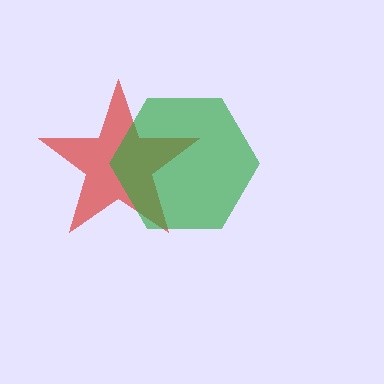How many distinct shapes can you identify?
There are 2 distinct shapes: a red star, a green hexagon.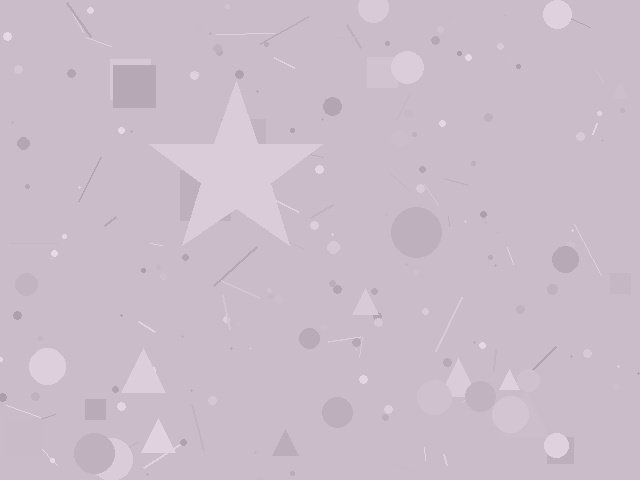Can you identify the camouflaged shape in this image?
The camouflaged shape is a star.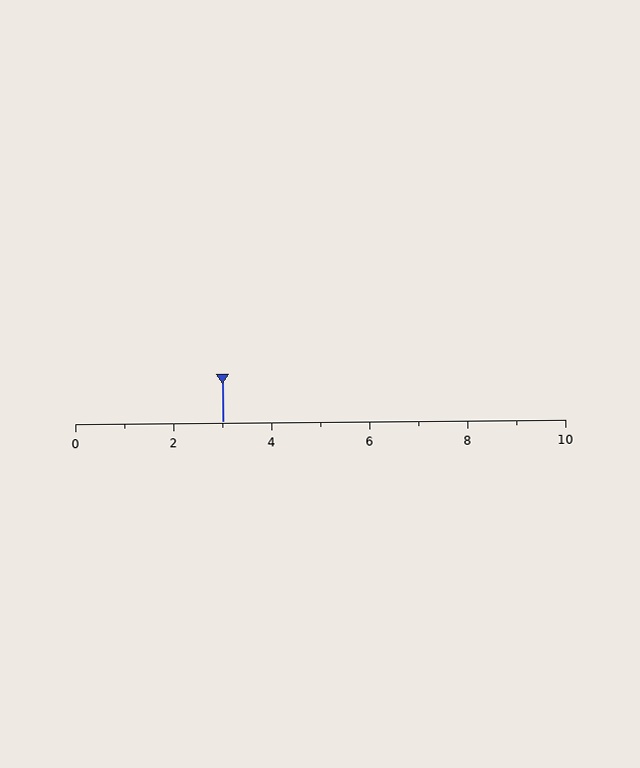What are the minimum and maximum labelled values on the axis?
The axis runs from 0 to 10.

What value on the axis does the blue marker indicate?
The marker indicates approximately 3.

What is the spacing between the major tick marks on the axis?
The major ticks are spaced 2 apart.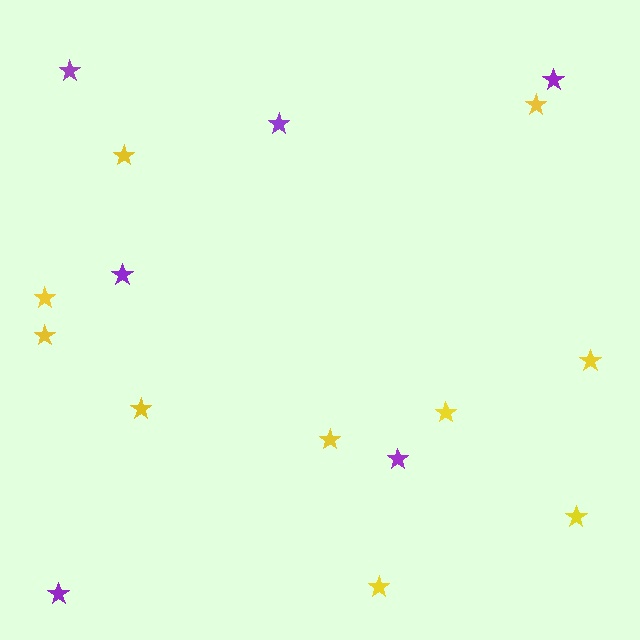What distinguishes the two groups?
There are 2 groups: one group of yellow stars (10) and one group of purple stars (6).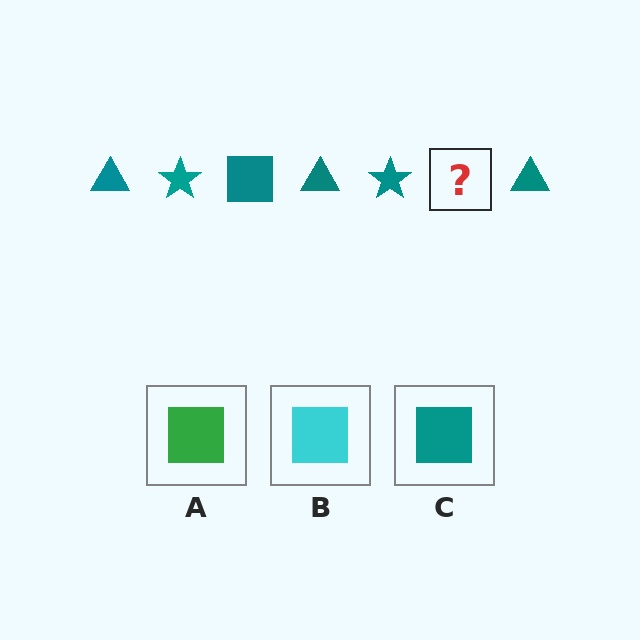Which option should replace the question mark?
Option C.